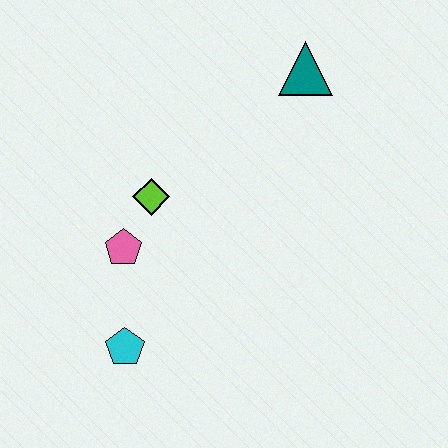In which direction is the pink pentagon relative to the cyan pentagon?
The pink pentagon is above the cyan pentagon.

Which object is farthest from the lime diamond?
The teal triangle is farthest from the lime diamond.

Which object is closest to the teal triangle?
The lime diamond is closest to the teal triangle.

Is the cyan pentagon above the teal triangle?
No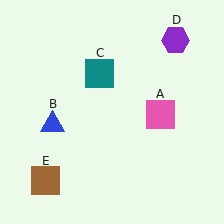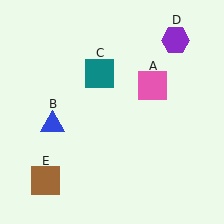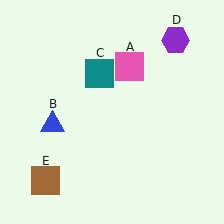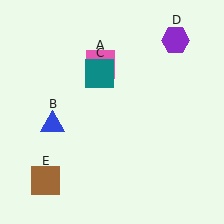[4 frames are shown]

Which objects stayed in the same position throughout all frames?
Blue triangle (object B) and teal square (object C) and purple hexagon (object D) and brown square (object E) remained stationary.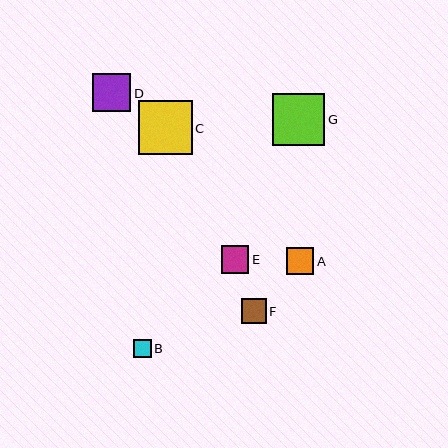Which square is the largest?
Square C is the largest with a size of approximately 54 pixels.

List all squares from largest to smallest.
From largest to smallest: C, G, D, E, A, F, B.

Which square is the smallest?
Square B is the smallest with a size of approximately 18 pixels.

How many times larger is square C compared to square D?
Square C is approximately 1.4 times the size of square D.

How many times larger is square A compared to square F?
Square A is approximately 1.1 times the size of square F.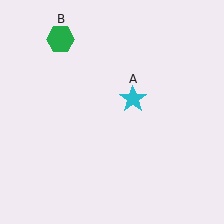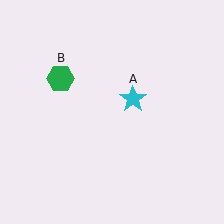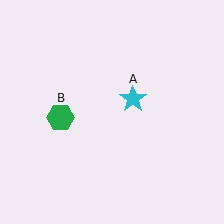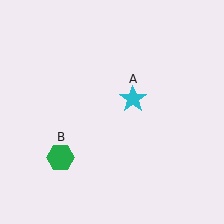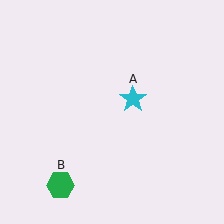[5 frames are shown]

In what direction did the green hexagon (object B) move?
The green hexagon (object B) moved down.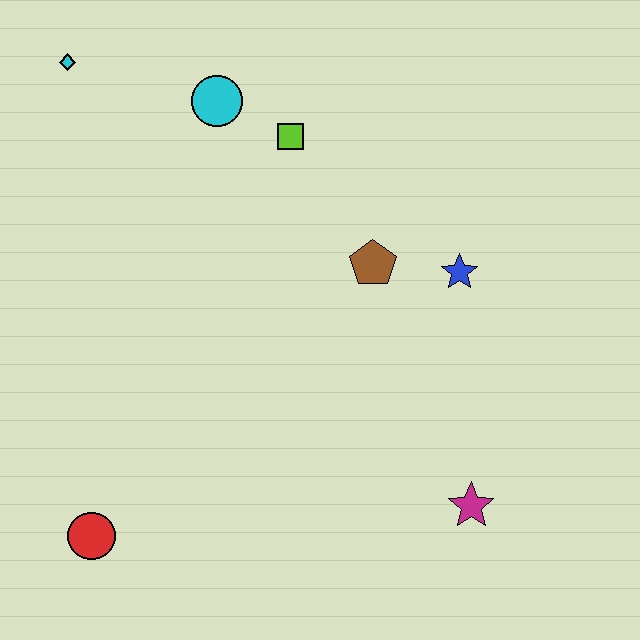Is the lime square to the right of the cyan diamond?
Yes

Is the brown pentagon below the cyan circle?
Yes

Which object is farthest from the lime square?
The red circle is farthest from the lime square.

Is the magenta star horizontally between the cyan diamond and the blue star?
No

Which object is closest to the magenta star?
The blue star is closest to the magenta star.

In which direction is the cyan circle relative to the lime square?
The cyan circle is to the left of the lime square.